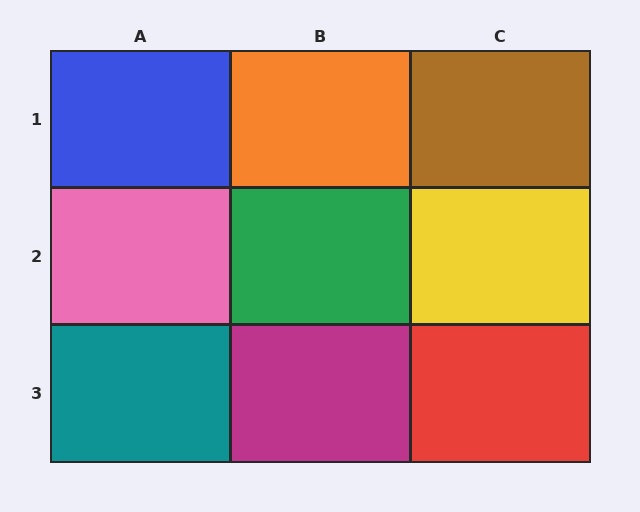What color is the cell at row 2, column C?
Yellow.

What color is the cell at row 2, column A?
Pink.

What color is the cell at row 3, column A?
Teal.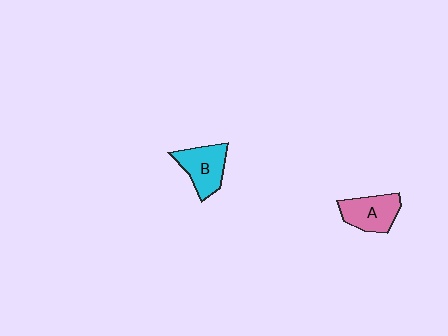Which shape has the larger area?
Shape B (cyan).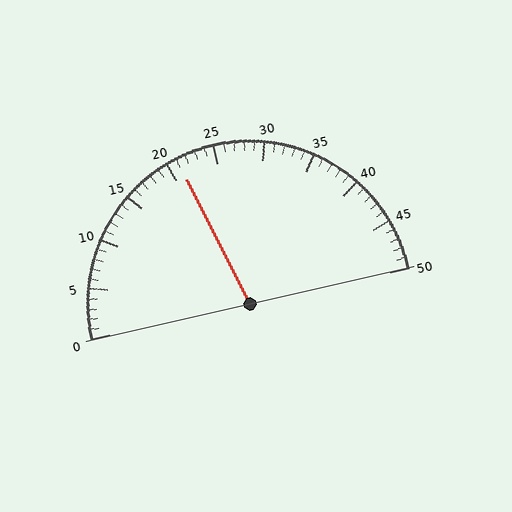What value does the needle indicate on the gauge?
The needle indicates approximately 21.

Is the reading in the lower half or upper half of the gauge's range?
The reading is in the lower half of the range (0 to 50).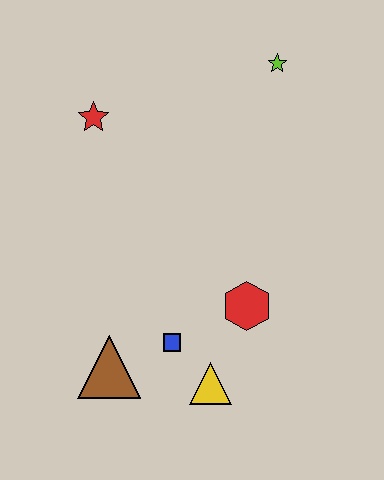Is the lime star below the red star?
No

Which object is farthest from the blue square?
The lime star is farthest from the blue square.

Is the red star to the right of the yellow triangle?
No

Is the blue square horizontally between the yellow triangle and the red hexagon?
No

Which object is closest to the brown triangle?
The blue square is closest to the brown triangle.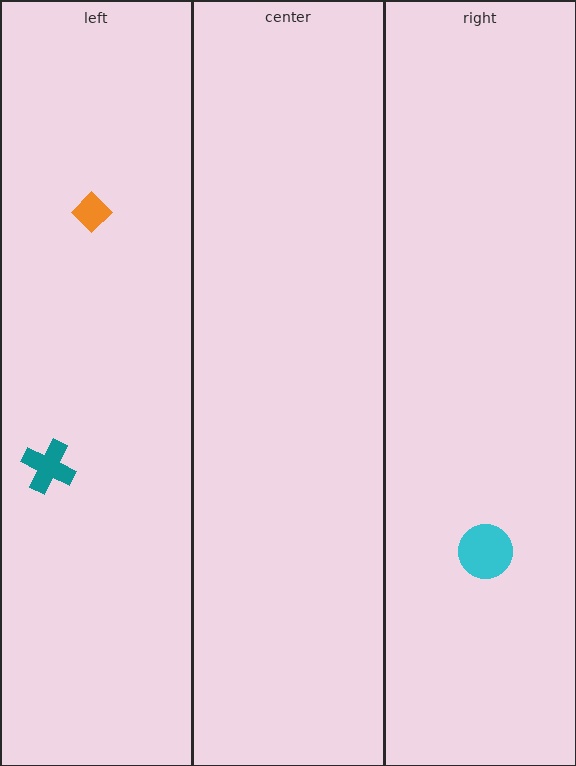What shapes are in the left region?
The orange diamond, the teal cross.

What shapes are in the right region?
The cyan circle.